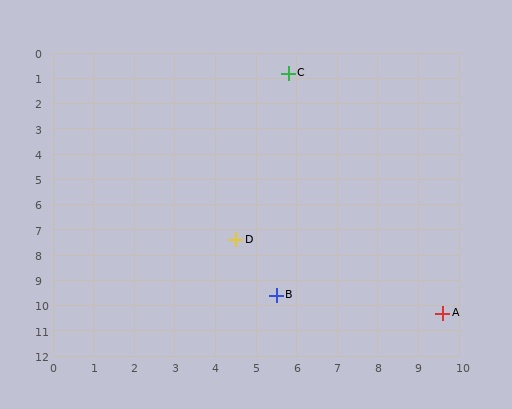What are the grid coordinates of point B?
Point B is at approximately (5.5, 9.6).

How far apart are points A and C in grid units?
Points A and C are about 10.2 grid units apart.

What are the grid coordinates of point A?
Point A is at approximately (9.6, 10.3).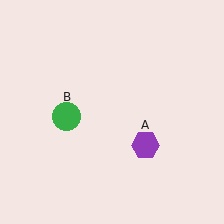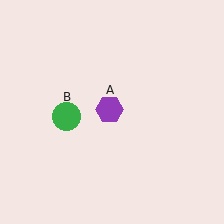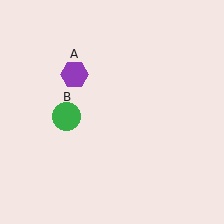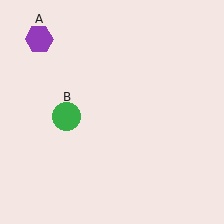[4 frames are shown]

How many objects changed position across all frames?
1 object changed position: purple hexagon (object A).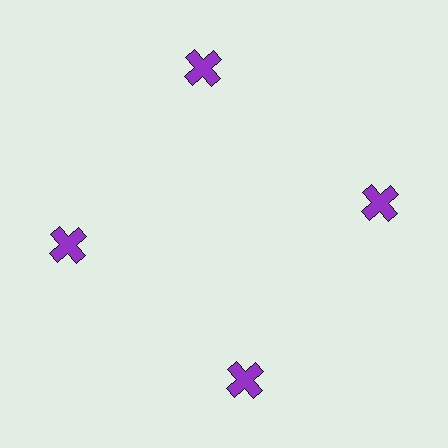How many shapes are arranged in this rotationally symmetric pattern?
There are 4 shapes, arranged in 4 groups of 1.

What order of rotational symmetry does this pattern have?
This pattern has 4-fold rotational symmetry.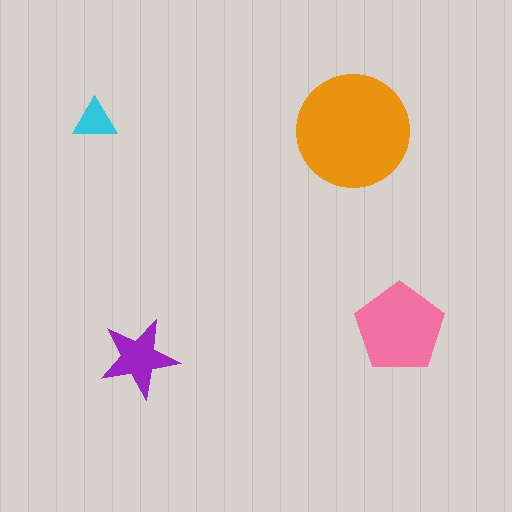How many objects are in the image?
There are 4 objects in the image.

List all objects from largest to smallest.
The orange circle, the pink pentagon, the purple star, the cyan triangle.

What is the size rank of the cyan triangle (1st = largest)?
4th.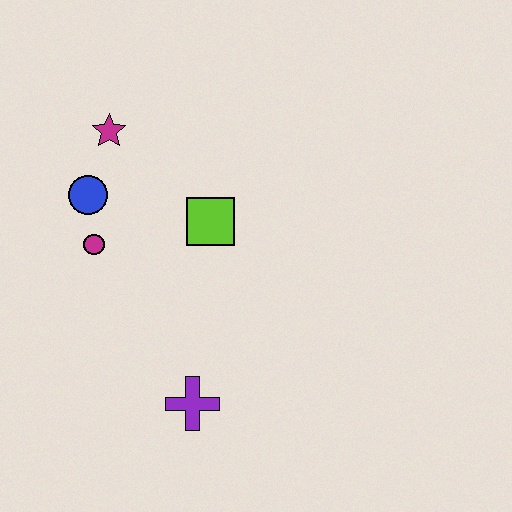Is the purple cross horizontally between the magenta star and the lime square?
Yes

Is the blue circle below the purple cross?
No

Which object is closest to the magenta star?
The blue circle is closest to the magenta star.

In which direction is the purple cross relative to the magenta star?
The purple cross is below the magenta star.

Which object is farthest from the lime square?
The purple cross is farthest from the lime square.